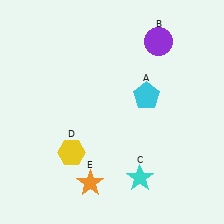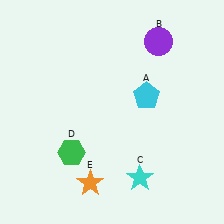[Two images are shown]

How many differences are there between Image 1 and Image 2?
There is 1 difference between the two images.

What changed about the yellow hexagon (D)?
In Image 1, D is yellow. In Image 2, it changed to green.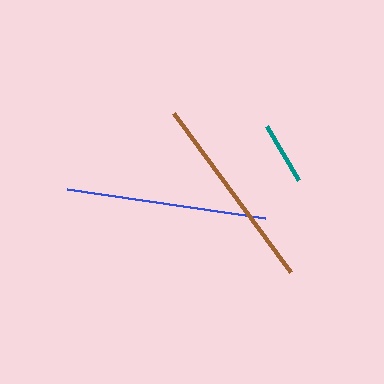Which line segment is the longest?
The blue line is the longest at approximately 200 pixels.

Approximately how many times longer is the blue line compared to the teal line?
The blue line is approximately 3.1 times the length of the teal line.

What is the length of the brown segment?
The brown segment is approximately 198 pixels long.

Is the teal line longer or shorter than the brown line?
The brown line is longer than the teal line.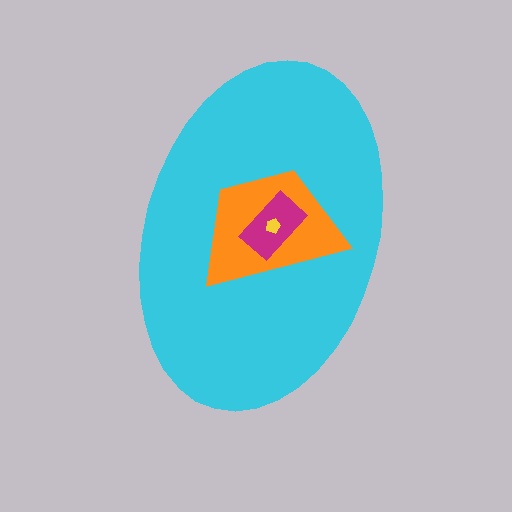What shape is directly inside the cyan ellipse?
The orange trapezoid.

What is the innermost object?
The yellow pentagon.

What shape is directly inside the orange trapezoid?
The magenta rectangle.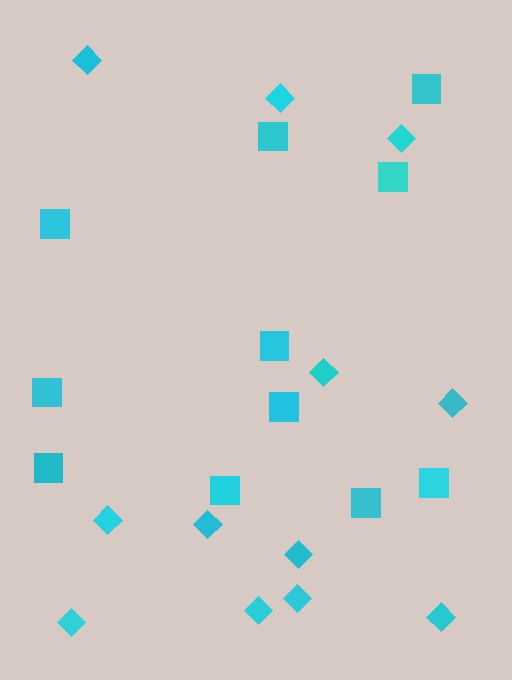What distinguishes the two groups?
There are 2 groups: one group of diamonds (12) and one group of squares (11).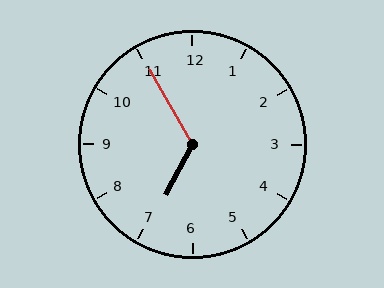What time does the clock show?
6:55.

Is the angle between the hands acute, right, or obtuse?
It is obtuse.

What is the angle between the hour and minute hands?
Approximately 122 degrees.